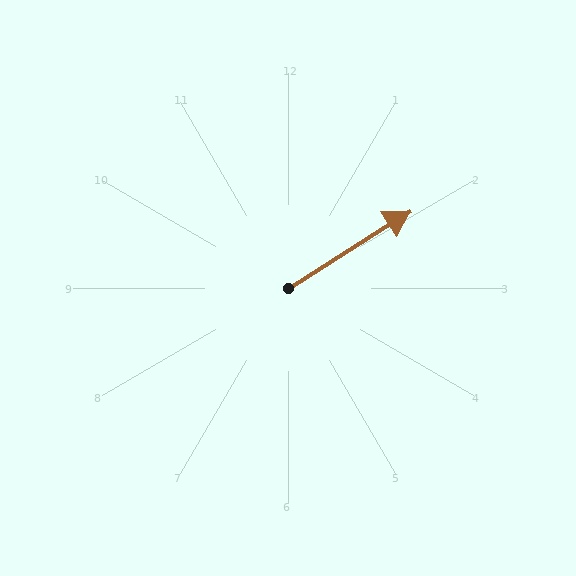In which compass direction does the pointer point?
Northeast.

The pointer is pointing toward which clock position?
Roughly 2 o'clock.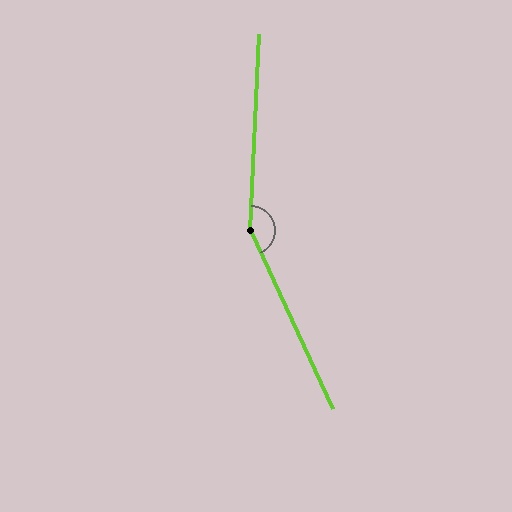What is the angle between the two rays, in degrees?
Approximately 153 degrees.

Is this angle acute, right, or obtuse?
It is obtuse.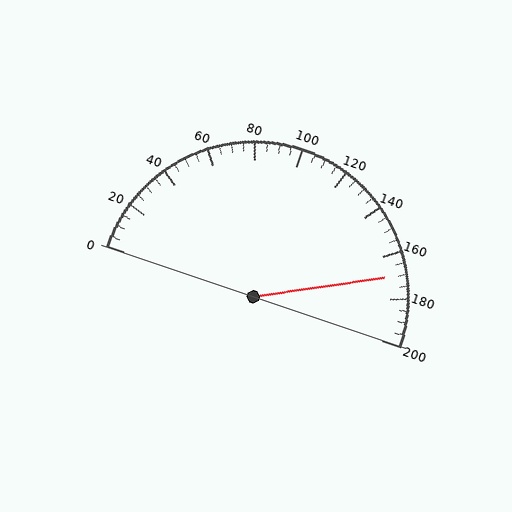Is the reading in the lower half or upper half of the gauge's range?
The reading is in the upper half of the range (0 to 200).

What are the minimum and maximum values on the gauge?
The gauge ranges from 0 to 200.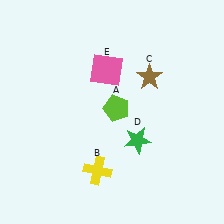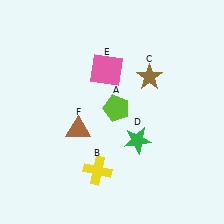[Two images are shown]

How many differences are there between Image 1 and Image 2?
There is 1 difference between the two images.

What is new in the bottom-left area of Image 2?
A brown triangle (F) was added in the bottom-left area of Image 2.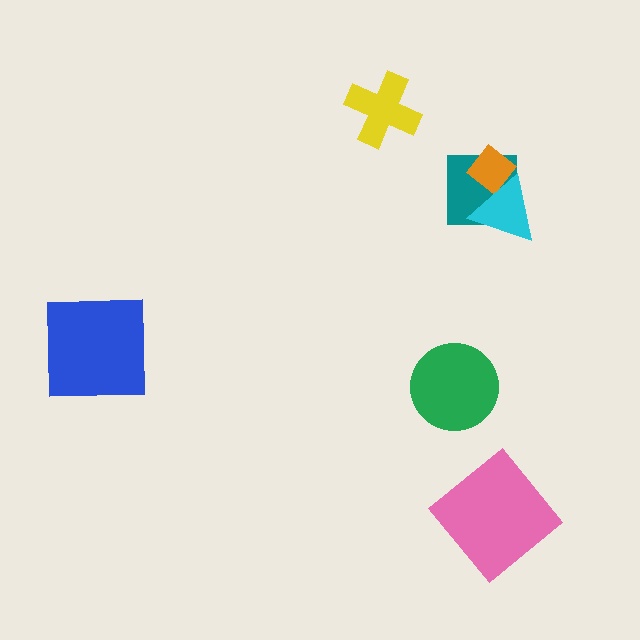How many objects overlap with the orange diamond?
2 objects overlap with the orange diamond.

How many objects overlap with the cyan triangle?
2 objects overlap with the cyan triangle.